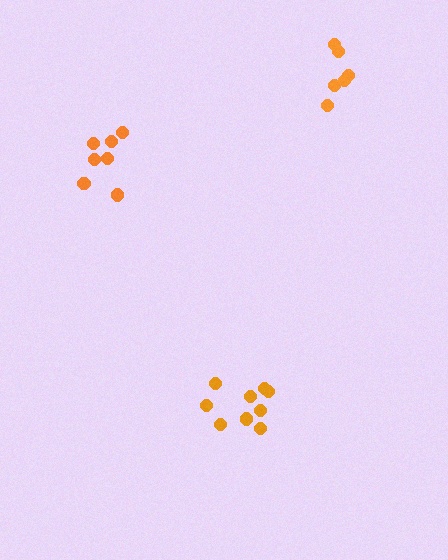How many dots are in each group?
Group 1: 7 dots, Group 2: 10 dots, Group 3: 6 dots (23 total).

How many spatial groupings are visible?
There are 3 spatial groupings.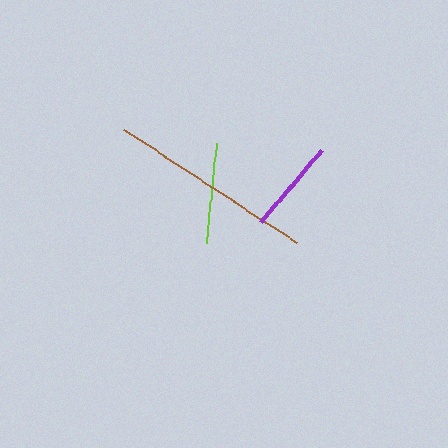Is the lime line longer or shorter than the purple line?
The lime line is longer than the purple line.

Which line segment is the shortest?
The purple line is the shortest at approximately 94 pixels.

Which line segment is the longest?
The brown line is the longest at approximately 206 pixels.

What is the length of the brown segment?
The brown segment is approximately 206 pixels long.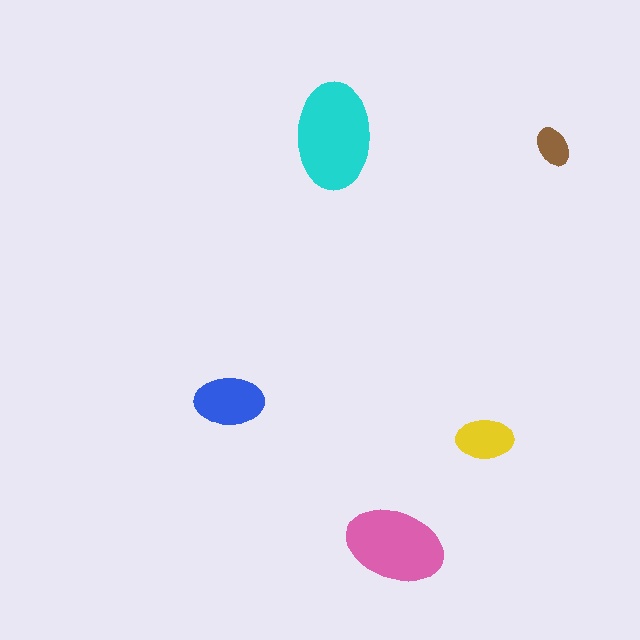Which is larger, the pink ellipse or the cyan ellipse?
The cyan one.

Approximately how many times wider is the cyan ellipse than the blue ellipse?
About 1.5 times wider.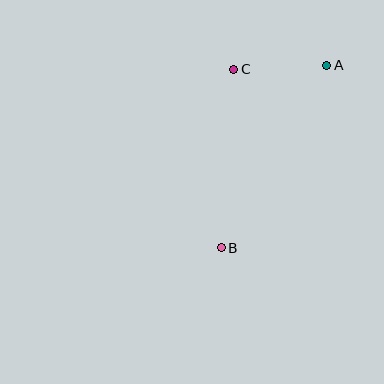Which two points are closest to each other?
Points A and C are closest to each other.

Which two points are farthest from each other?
Points A and B are farthest from each other.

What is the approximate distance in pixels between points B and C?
The distance between B and C is approximately 179 pixels.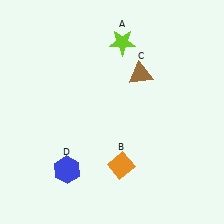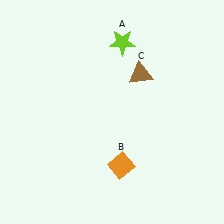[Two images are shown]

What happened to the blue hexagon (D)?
The blue hexagon (D) was removed in Image 2. It was in the bottom-left area of Image 1.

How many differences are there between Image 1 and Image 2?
There is 1 difference between the two images.